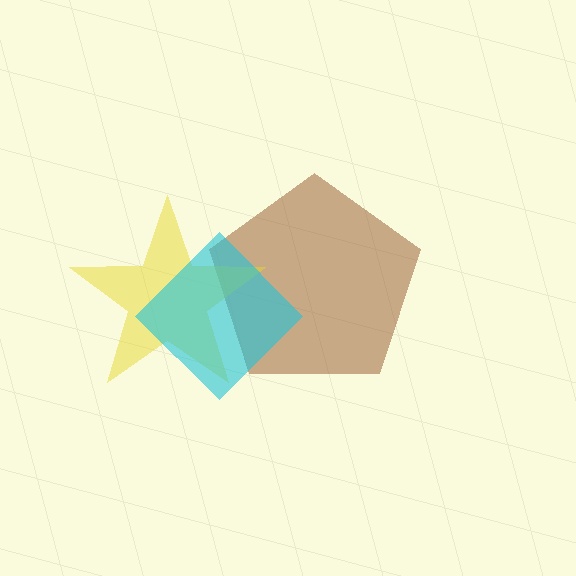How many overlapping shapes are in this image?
There are 3 overlapping shapes in the image.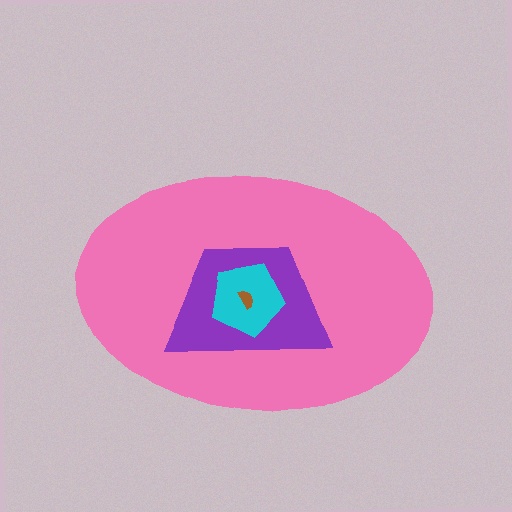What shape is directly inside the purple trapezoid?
The cyan pentagon.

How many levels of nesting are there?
4.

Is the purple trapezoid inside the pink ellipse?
Yes.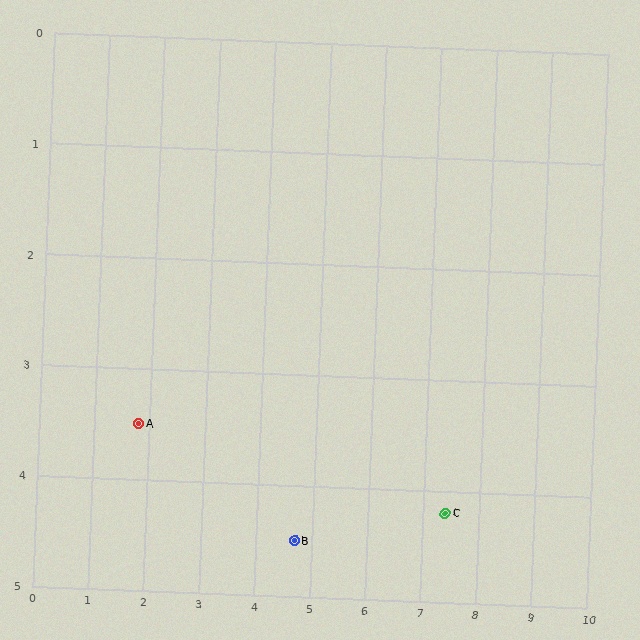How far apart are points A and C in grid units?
Points A and C are about 5.6 grid units apart.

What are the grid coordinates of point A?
Point A is at approximately (1.8, 3.5).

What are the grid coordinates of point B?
Point B is at approximately (4.7, 4.5).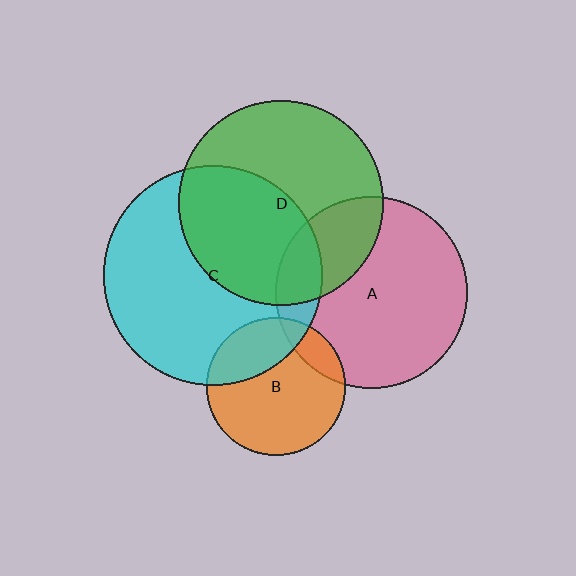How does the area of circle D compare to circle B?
Approximately 2.2 times.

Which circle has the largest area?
Circle C (cyan).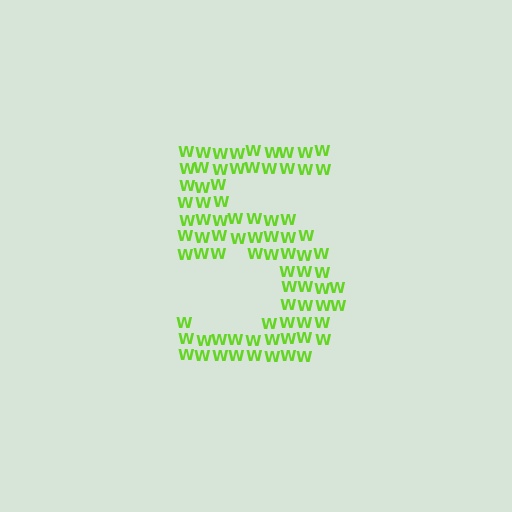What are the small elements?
The small elements are letter W's.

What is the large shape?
The large shape is the digit 5.